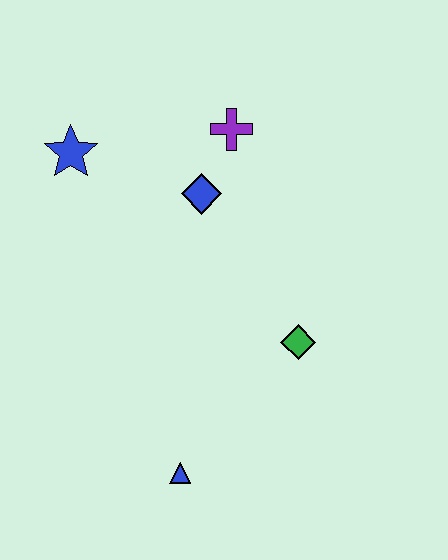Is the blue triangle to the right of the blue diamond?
No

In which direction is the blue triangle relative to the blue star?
The blue triangle is below the blue star.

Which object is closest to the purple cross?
The blue diamond is closest to the purple cross.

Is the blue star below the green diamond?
No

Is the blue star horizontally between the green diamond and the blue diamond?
No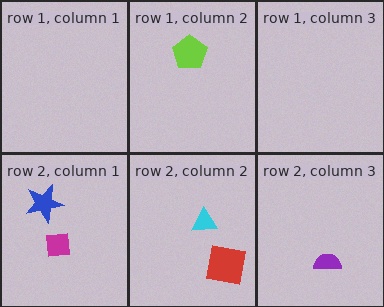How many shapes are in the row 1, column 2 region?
1.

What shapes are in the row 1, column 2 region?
The lime pentagon.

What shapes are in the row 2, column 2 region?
The cyan triangle, the red square.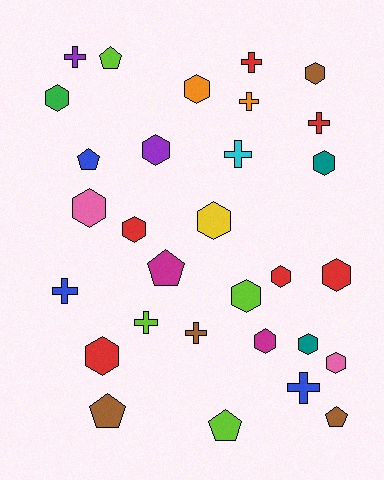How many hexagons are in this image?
There are 15 hexagons.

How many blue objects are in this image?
There are 3 blue objects.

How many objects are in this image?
There are 30 objects.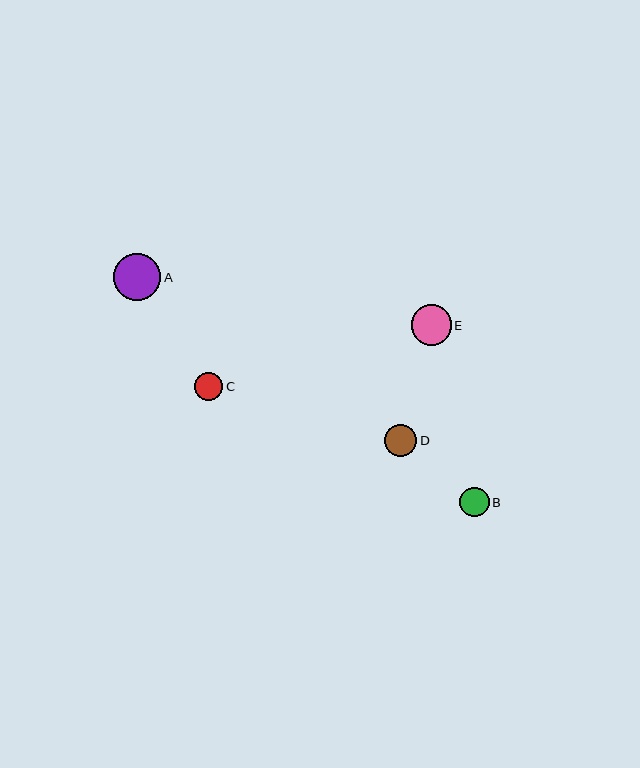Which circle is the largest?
Circle A is the largest with a size of approximately 47 pixels.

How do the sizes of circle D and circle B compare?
Circle D and circle B are approximately the same size.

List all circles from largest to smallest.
From largest to smallest: A, E, D, B, C.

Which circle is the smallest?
Circle C is the smallest with a size of approximately 28 pixels.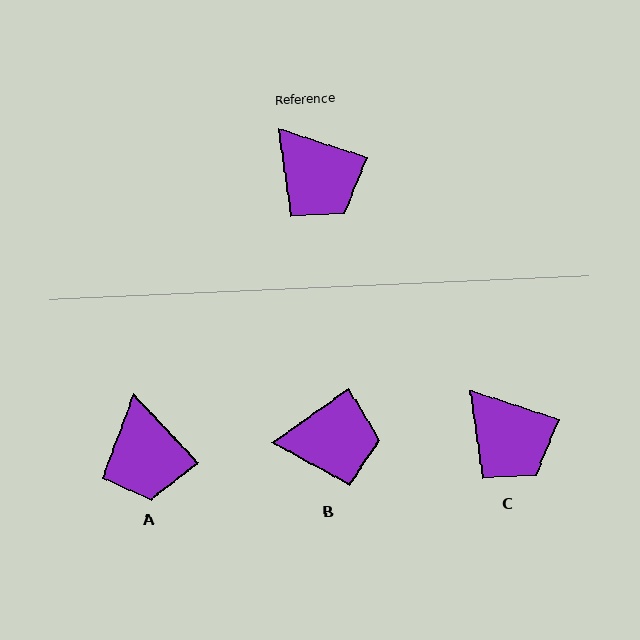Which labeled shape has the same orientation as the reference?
C.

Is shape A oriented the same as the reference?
No, it is off by about 29 degrees.